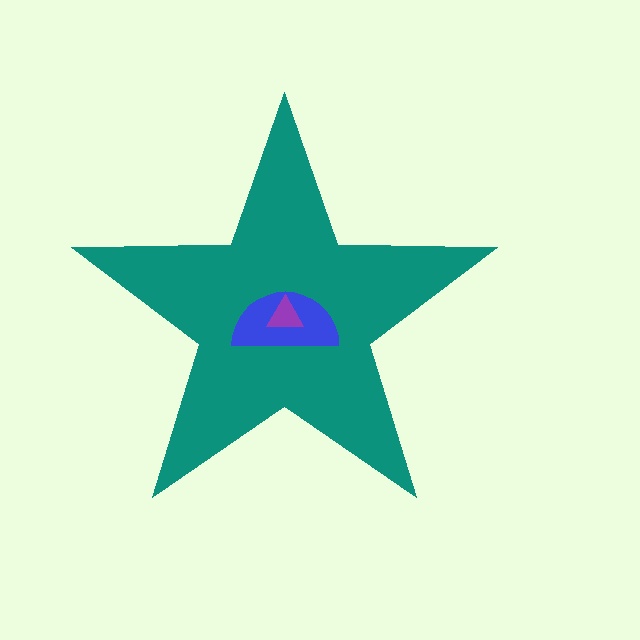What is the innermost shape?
The purple triangle.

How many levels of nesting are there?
3.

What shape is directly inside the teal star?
The blue semicircle.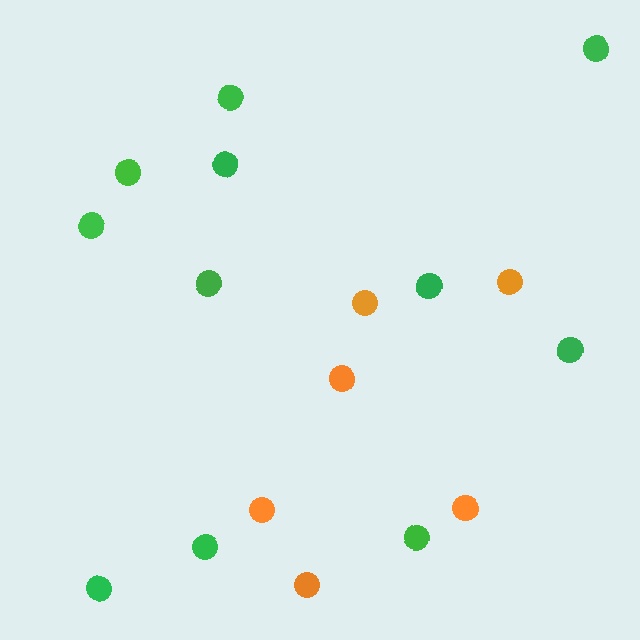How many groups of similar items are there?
There are 2 groups: one group of orange circles (6) and one group of green circles (11).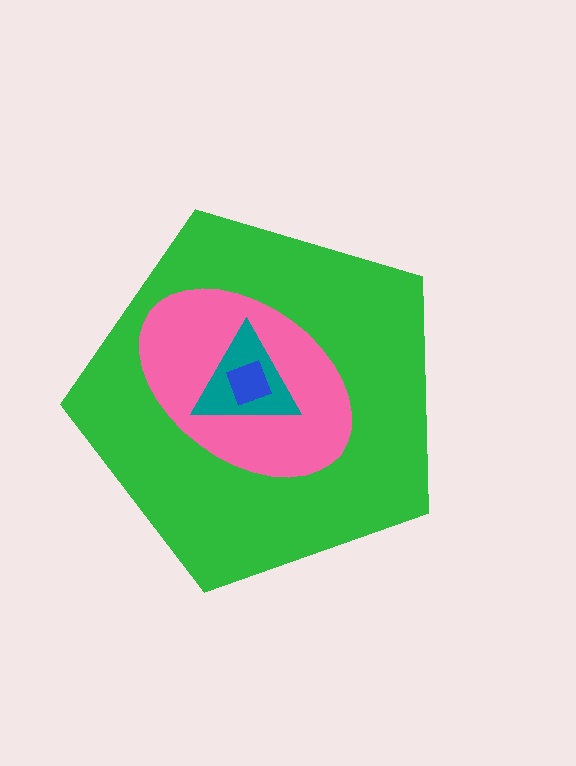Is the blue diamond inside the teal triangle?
Yes.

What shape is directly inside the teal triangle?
The blue diamond.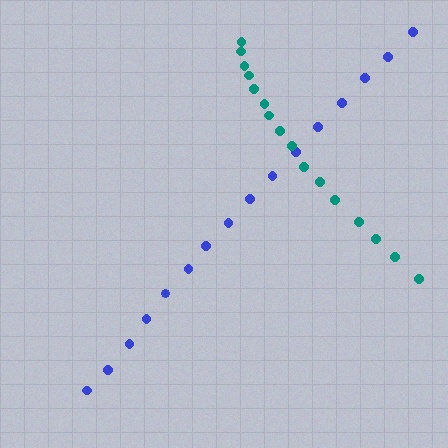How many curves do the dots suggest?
There are 2 distinct paths.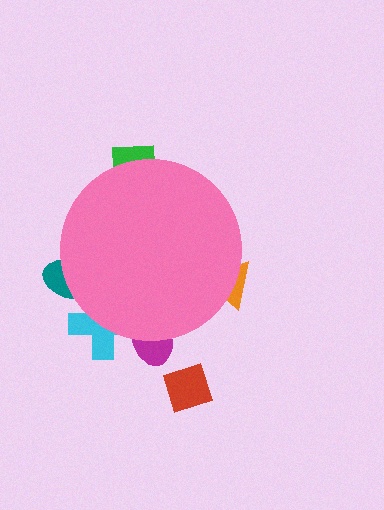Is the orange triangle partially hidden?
Yes, the orange triangle is partially hidden behind the pink circle.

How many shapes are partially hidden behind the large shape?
5 shapes are partially hidden.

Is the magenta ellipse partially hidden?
Yes, the magenta ellipse is partially hidden behind the pink circle.